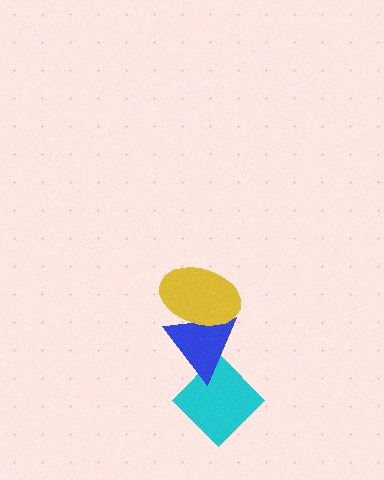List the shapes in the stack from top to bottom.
From top to bottom: the yellow ellipse, the blue triangle, the cyan diamond.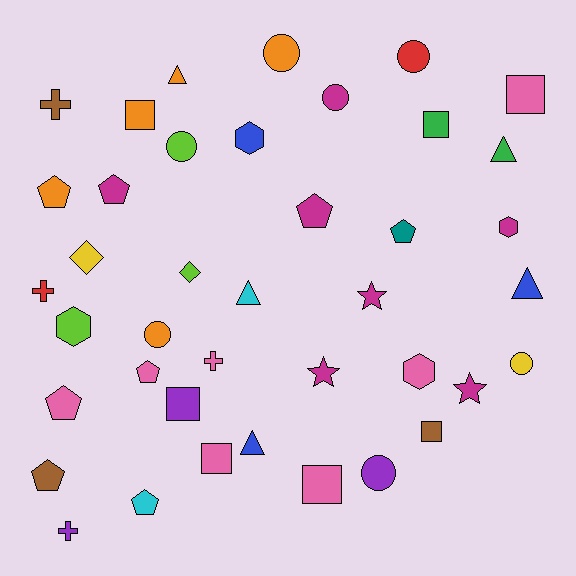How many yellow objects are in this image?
There are 2 yellow objects.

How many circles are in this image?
There are 7 circles.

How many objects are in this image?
There are 40 objects.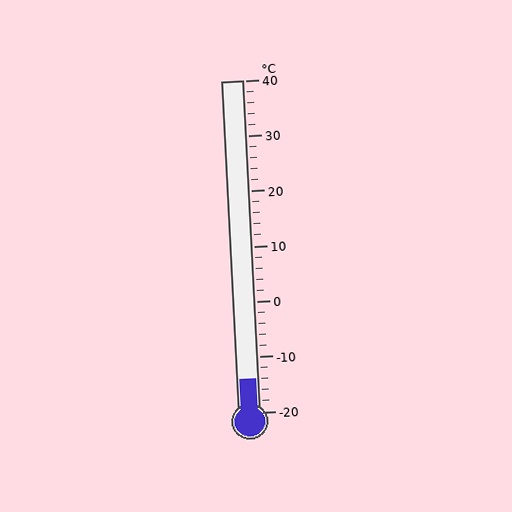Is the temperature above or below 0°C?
The temperature is below 0°C.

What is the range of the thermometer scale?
The thermometer scale ranges from -20°C to 40°C.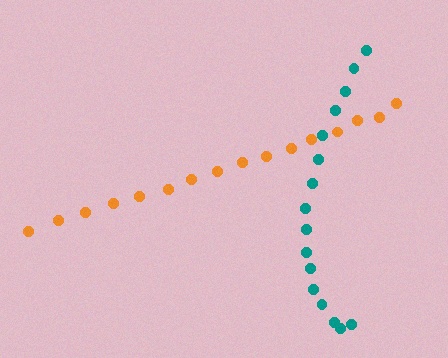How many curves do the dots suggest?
There are 2 distinct paths.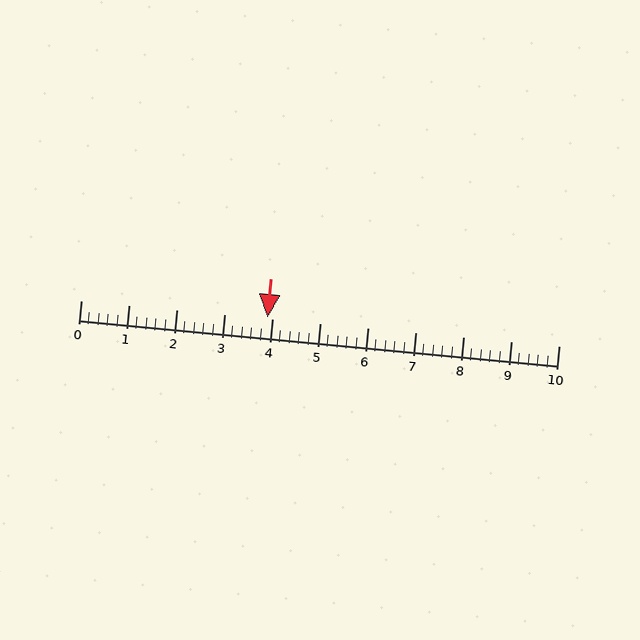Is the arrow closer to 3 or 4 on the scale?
The arrow is closer to 4.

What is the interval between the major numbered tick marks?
The major tick marks are spaced 1 units apart.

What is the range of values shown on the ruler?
The ruler shows values from 0 to 10.